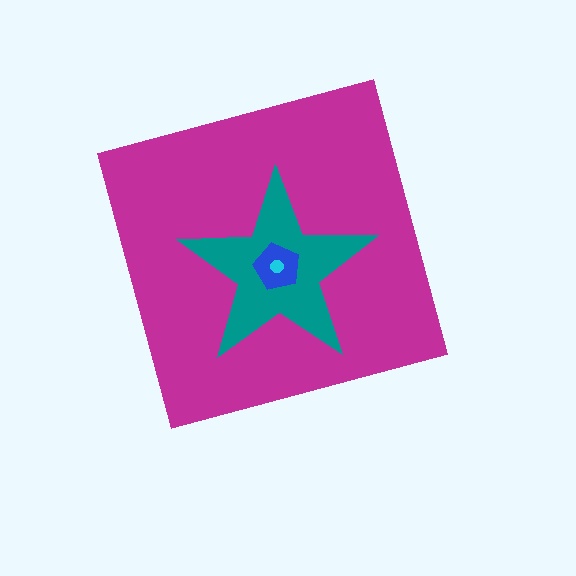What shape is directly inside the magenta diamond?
The teal star.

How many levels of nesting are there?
4.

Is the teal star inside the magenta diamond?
Yes.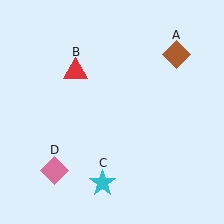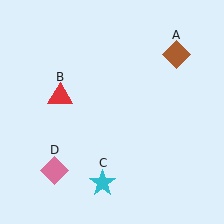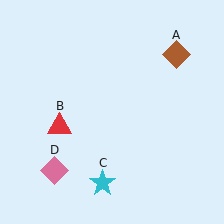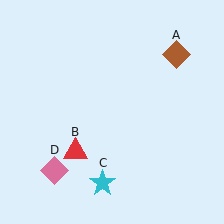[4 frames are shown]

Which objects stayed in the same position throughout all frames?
Brown diamond (object A) and cyan star (object C) and pink diamond (object D) remained stationary.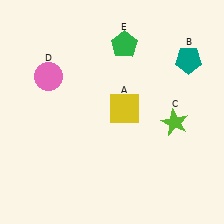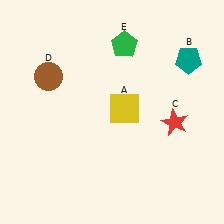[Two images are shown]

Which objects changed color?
C changed from lime to red. D changed from pink to brown.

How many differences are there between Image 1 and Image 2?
There are 2 differences between the two images.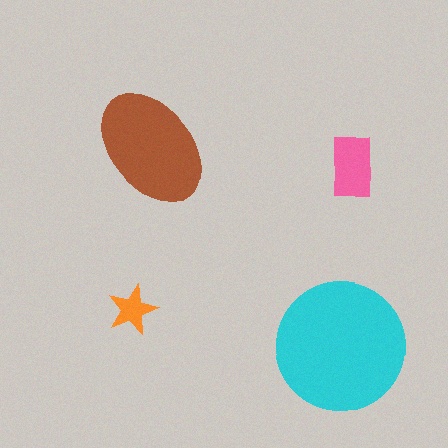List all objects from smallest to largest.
The orange star, the pink rectangle, the brown ellipse, the cyan circle.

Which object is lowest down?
The cyan circle is bottommost.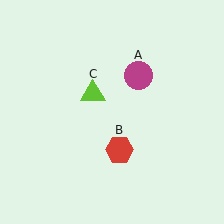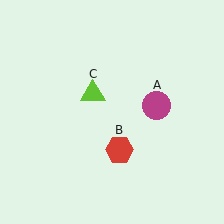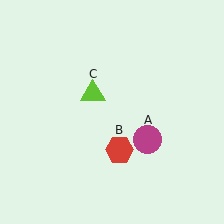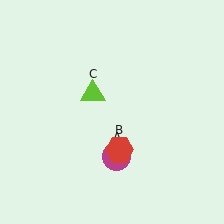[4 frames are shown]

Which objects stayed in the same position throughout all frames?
Red hexagon (object B) and lime triangle (object C) remained stationary.